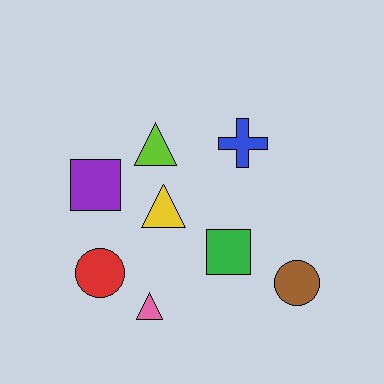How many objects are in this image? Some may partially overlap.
There are 8 objects.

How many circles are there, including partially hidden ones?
There are 2 circles.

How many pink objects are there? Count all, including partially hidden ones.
There is 1 pink object.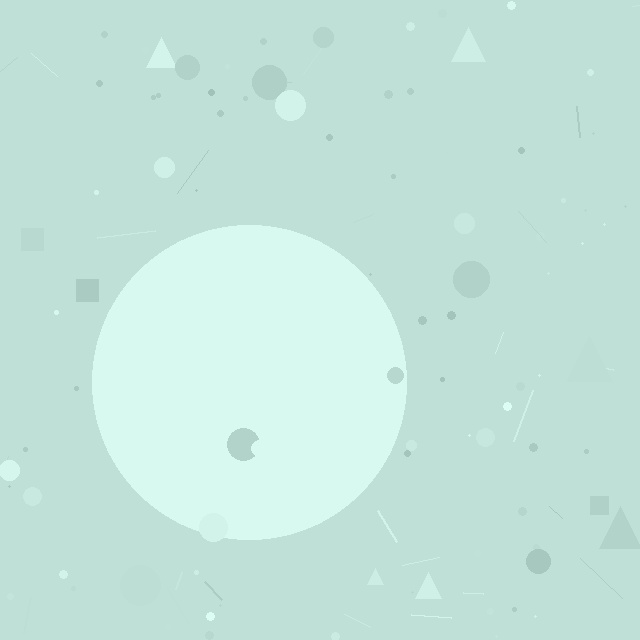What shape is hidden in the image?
A circle is hidden in the image.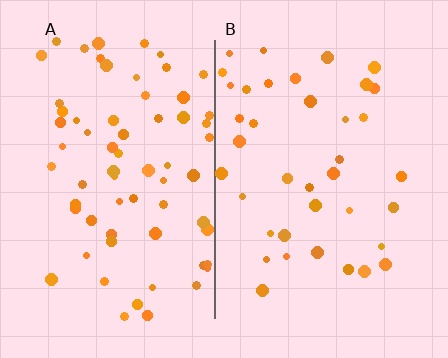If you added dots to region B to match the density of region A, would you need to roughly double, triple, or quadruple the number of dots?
Approximately double.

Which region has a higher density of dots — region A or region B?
A (the left).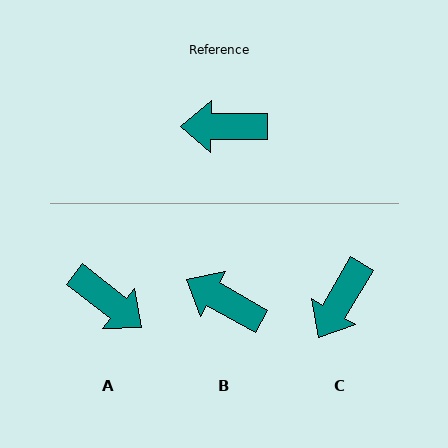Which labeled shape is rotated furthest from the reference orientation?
A, about 142 degrees away.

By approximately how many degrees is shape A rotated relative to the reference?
Approximately 142 degrees counter-clockwise.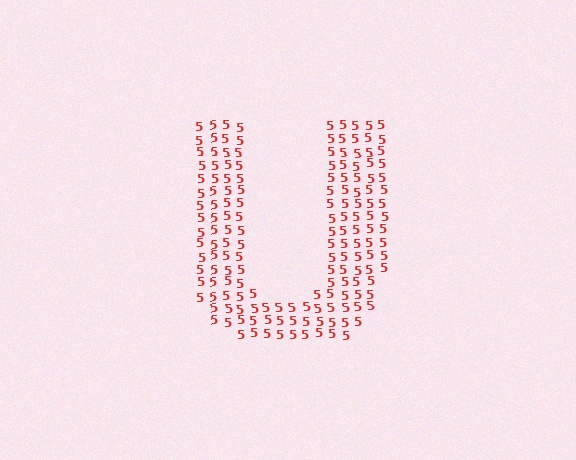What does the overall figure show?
The overall figure shows the letter U.